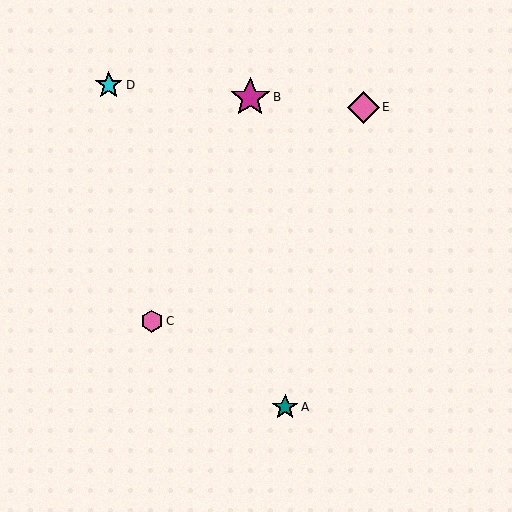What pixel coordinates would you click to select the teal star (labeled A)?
Click at (285, 407) to select the teal star A.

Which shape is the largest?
The magenta star (labeled B) is the largest.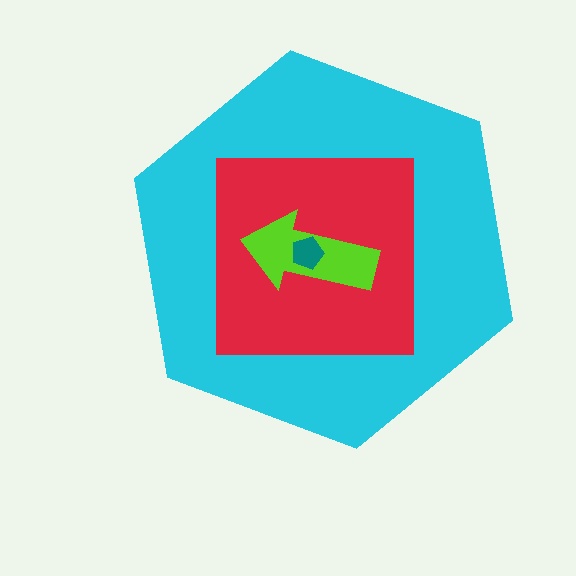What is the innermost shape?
The teal pentagon.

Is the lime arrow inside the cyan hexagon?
Yes.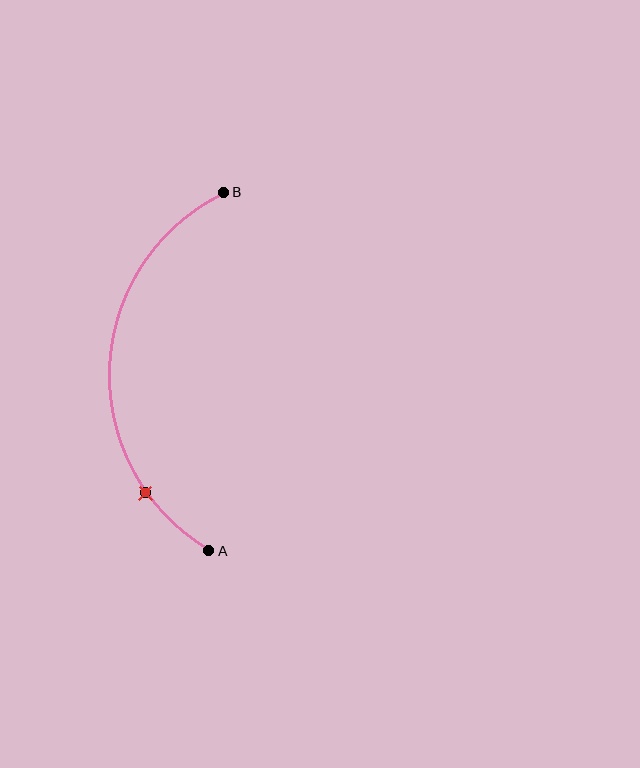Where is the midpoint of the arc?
The arc midpoint is the point on the curve farthest from the straight line joining A and B. It sits to the left of that line.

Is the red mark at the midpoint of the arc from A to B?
No. The red mark lies on the arc but is closer to endpoint A. The arc midpoint would be at the point on the curve equidistant along the arc from both A and B.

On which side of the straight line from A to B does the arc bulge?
The arc bulges to the left of the straight line connecting A and B.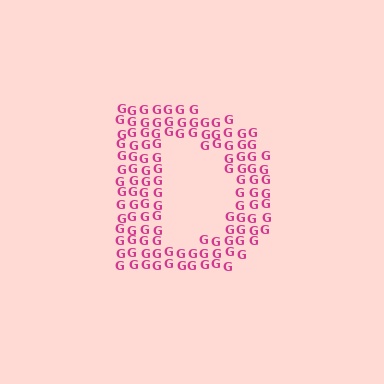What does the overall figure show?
The overall figure shows the letter D.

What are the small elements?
The small elements are letter G's.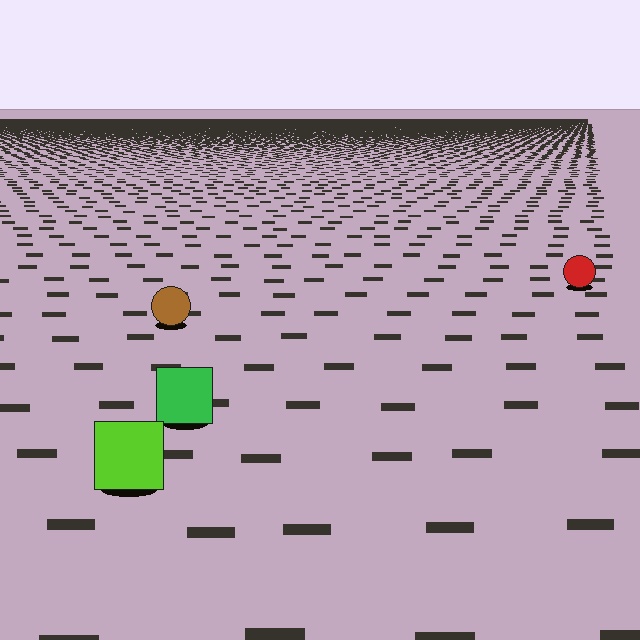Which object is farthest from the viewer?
The red circle is farthest from the viewer. It appears smaller and the ground texture around it is denser.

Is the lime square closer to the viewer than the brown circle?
Yes. The lime square is closer — you can tell from the texture gradient: the ground texture is coarser near it.